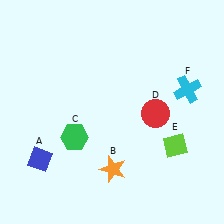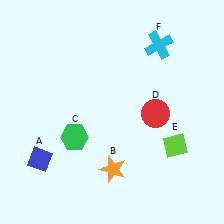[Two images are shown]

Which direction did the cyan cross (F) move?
The cyan cross (F) moved up.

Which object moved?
The cyan cross (F) moved up.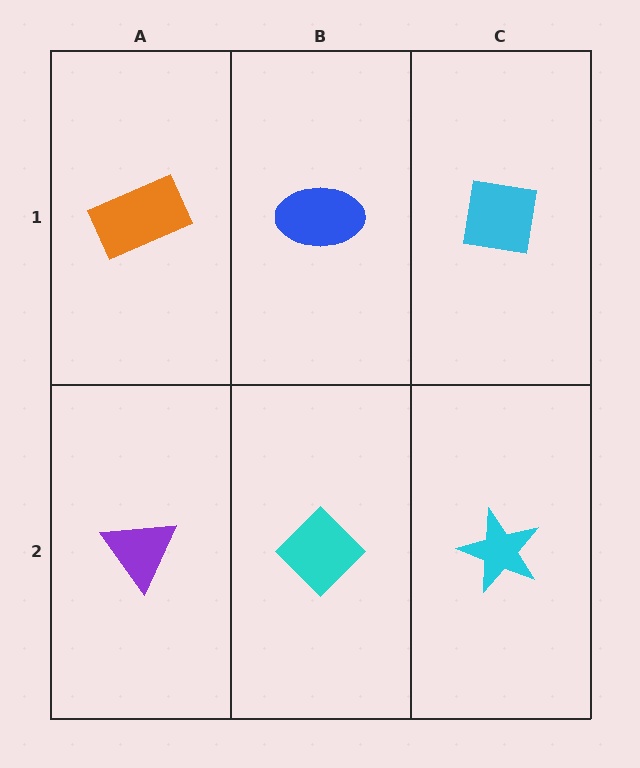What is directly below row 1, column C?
A cyan star.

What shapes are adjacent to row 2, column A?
An orange rectangle (row 1, column A), a cyan diamond (row 2, column B).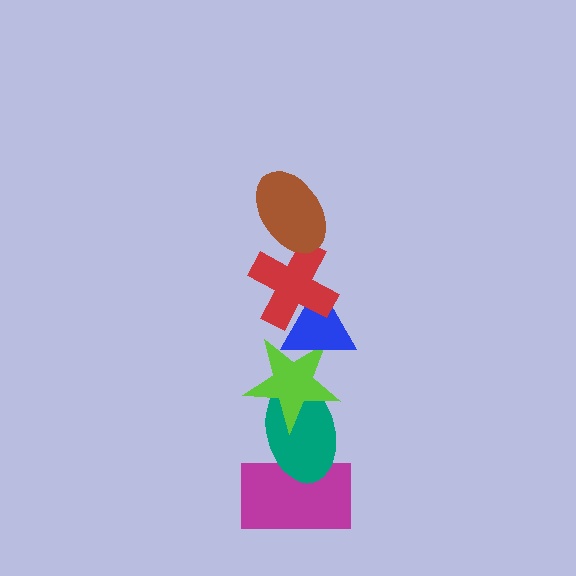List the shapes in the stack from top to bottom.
From top to bottom: the brown ellipse, the red cross, the blue triangle, the lime star, the teal ellipse, the magenta rectangle.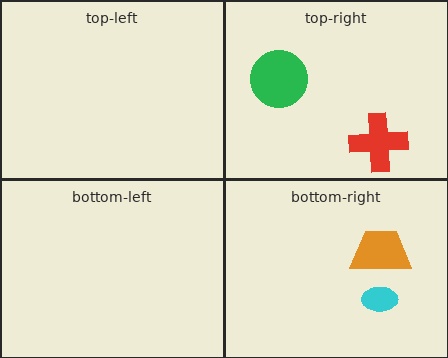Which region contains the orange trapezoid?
The bottom-right region.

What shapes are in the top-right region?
The red cross, the green circle.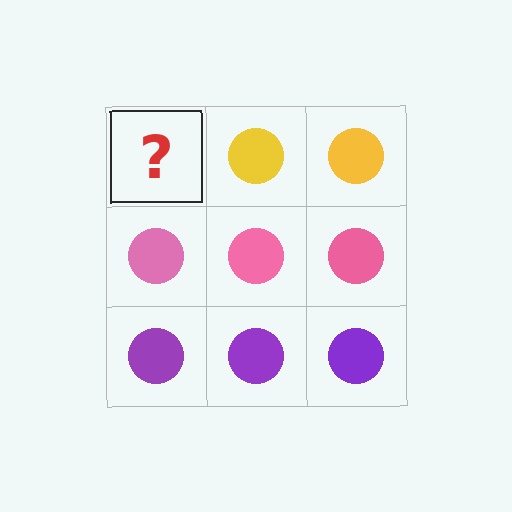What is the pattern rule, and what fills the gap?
The rule is that each row has a consistent color. The gap should be filled with a yellow circle.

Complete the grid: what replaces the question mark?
The question mark should be replaced with a yellow circle.